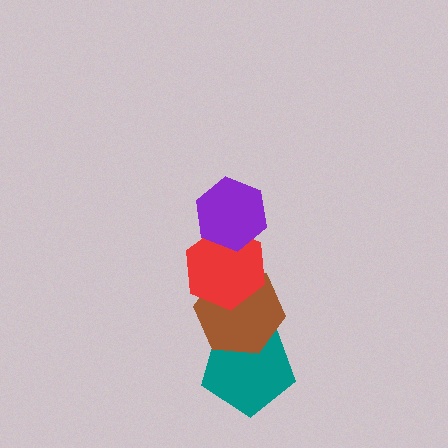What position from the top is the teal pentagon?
The teal pentagon is 4th from the top.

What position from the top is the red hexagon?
The red hexagon is 2nd from the top.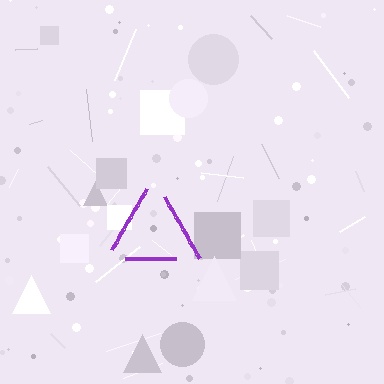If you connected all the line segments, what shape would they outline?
They would outline a triangle.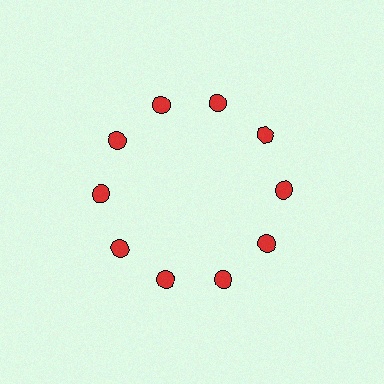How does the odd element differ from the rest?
It has a different shape: hexagon instead of circle.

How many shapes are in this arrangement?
There are 10 shapes arranged in a ring pattern.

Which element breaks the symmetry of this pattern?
The red hexagon at roughly the 2 o'clock position breaks the symmetry. All other shapes are red circles.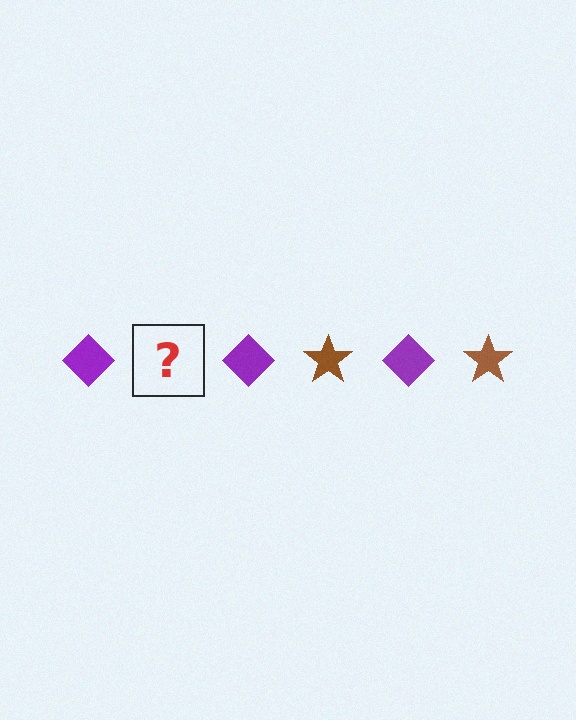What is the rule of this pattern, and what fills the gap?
The rule is that the pattern alternates between purple diamond and brown star. The gap should be filled with a brown star.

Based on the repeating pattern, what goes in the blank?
The blank should be a brown star.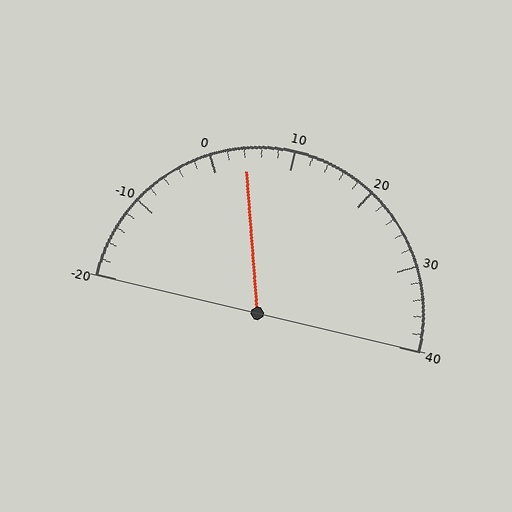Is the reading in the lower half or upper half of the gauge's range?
The reading is in the lower half of the range (-20 to 40).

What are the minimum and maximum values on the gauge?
The gauge ranges from -20 to 40.